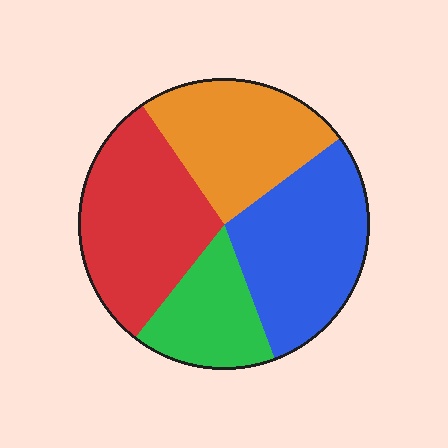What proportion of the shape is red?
Red covers 30% of the shape.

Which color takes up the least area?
Green, at roughly 15%.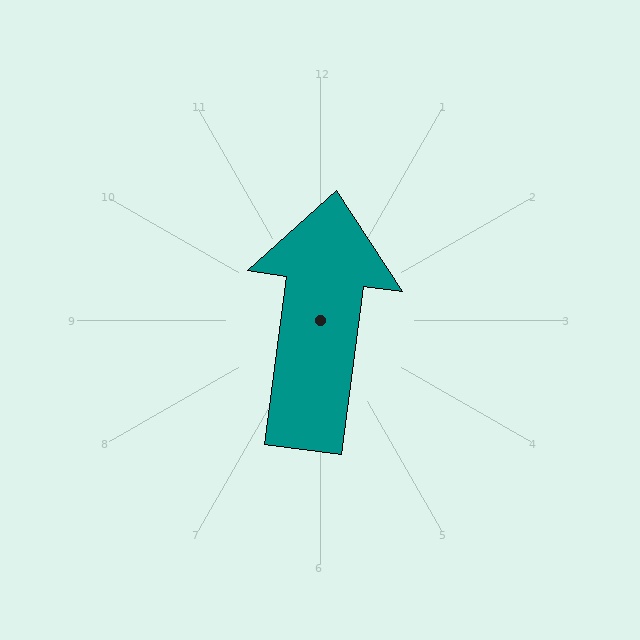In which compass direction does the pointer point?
North.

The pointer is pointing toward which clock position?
Roughly 12 o'clock.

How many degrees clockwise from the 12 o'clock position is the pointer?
Approximately 7 degrees.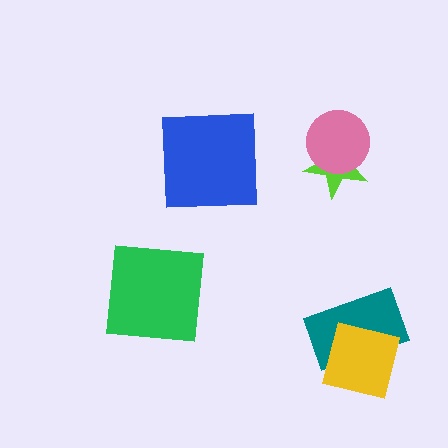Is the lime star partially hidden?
Yes, it is partially covered by another shape.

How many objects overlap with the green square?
0 objects overlap with the green square.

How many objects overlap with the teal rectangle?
1 object overlaps with the teal rectangle.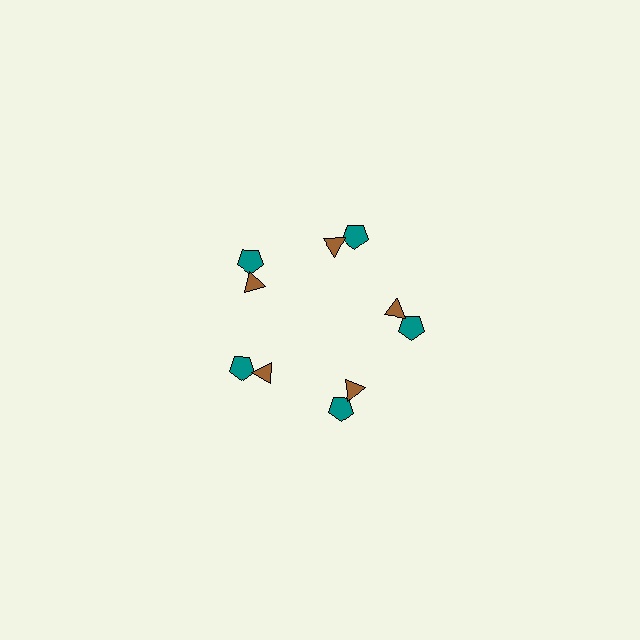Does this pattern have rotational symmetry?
Yes, this pattern has 5-fold rotational symmetry. It looks the same after rotating 72 degrees around the center.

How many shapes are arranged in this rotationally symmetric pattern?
There are 10 shapes, arranged in 5 groups of 2.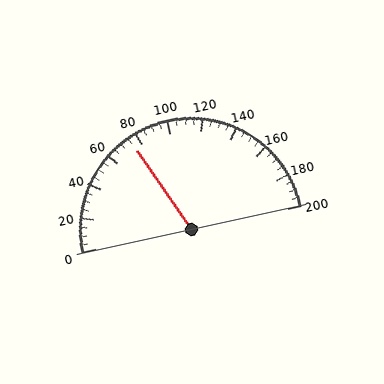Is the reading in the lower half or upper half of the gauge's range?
The reading is in the lower half of the range (0 to 200).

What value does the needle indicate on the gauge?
The needle indicates approximately 75.